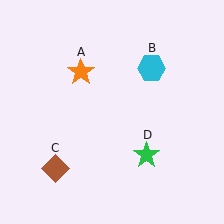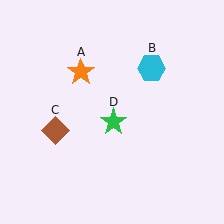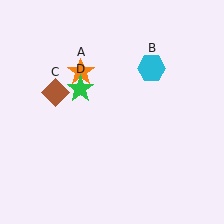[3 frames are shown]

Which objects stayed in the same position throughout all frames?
Orange star (object A) and cyan hexagon (object B) remained stationary.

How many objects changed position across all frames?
2 objects changed position: brown diamond (object C), green star (object D).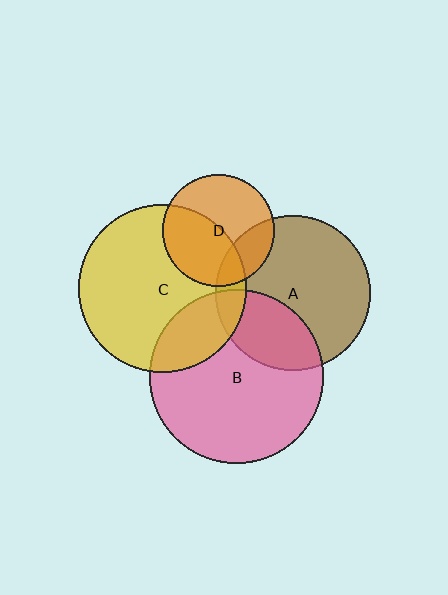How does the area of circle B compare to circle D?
Approximately 2.4 times.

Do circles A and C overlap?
Yes.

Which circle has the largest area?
Circle B (pink).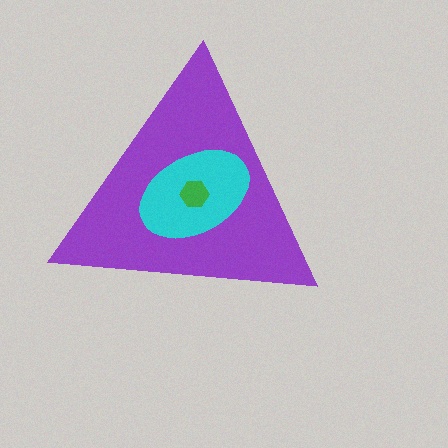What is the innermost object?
The green hexagon.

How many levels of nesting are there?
3.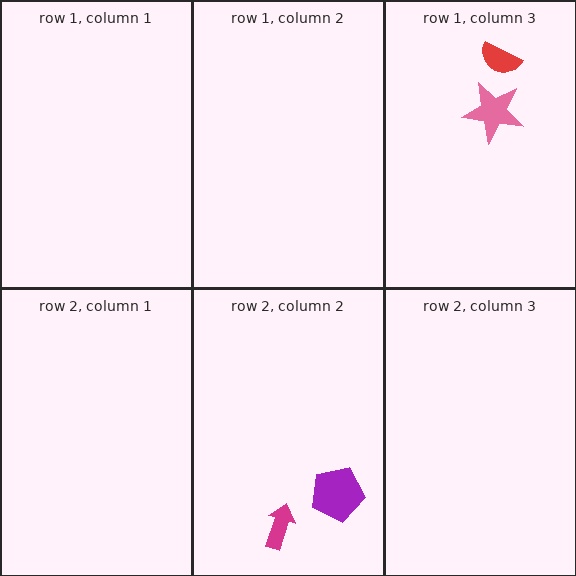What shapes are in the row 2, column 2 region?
The magenta arrow, the purple pentagon.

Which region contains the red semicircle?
The row 1, column 3 region.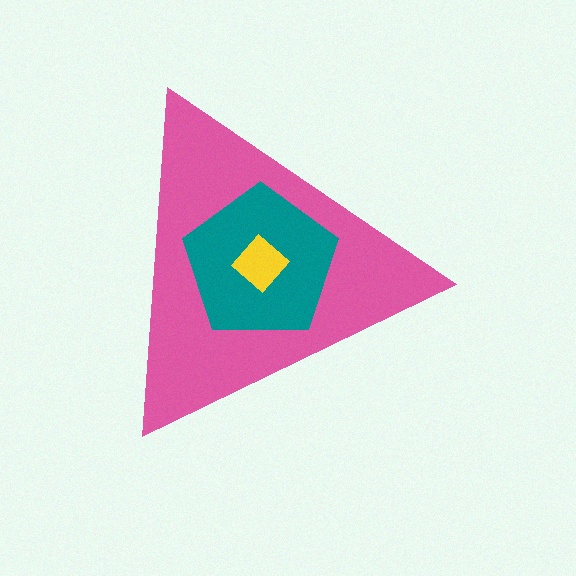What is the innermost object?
The yellow diamond.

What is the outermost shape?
The pink triangle.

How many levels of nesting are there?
3.